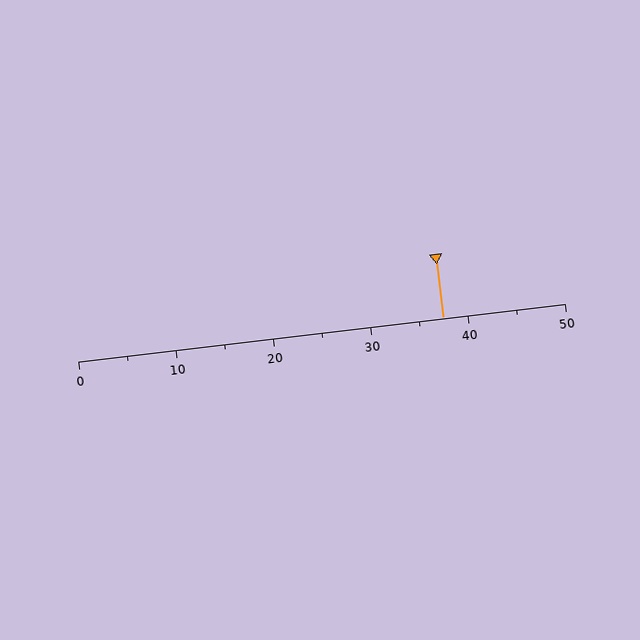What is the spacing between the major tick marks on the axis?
The major ticks are spaced 10 apart.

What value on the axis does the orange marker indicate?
The marker indicates approximately 37.5.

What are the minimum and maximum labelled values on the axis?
The axis runs from 0 to 50.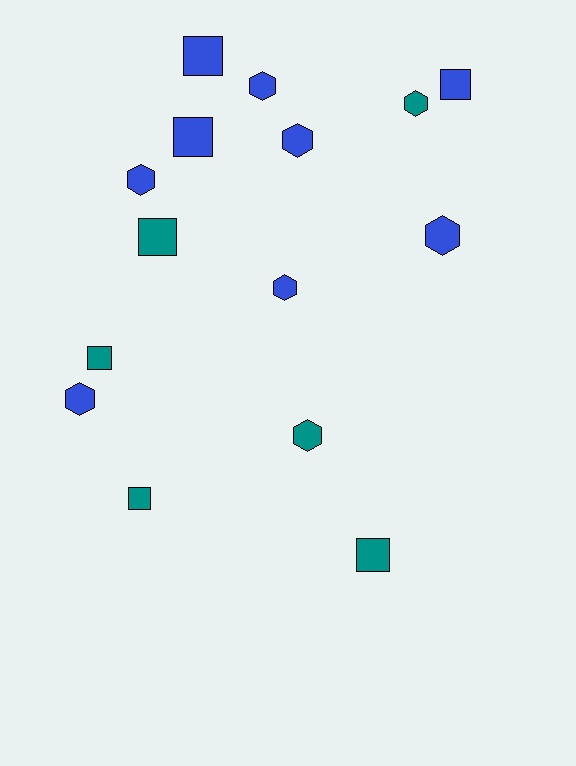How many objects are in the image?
There are 15 objects.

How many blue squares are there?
There are 3 blue squares.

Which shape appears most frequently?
Hexagon, with 8 objects.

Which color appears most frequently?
Blue, with 9 objects.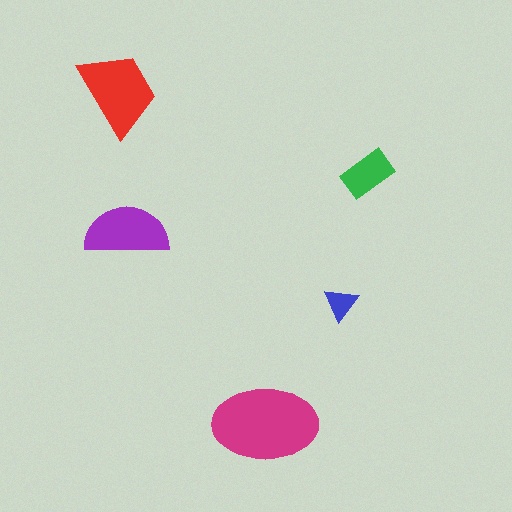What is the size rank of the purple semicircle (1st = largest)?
3rd.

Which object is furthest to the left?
The red trapezoid is leftmost.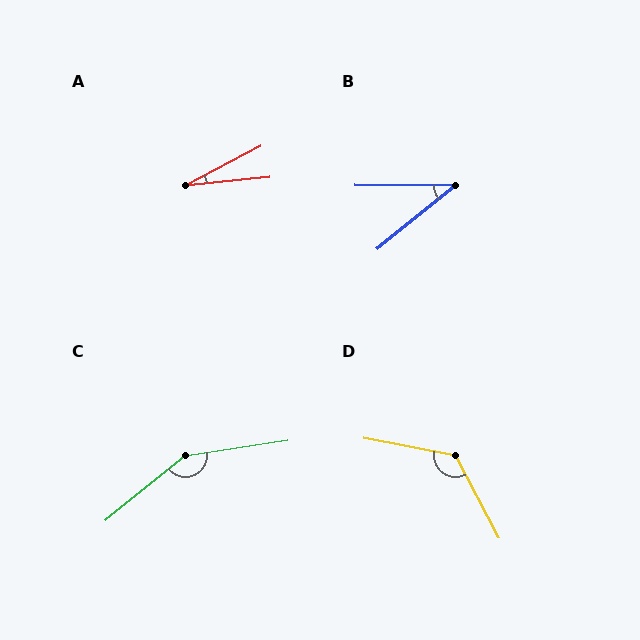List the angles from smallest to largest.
A (22°), B (39°), D (129°), C (150°).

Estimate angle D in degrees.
Approximately 129 degrees.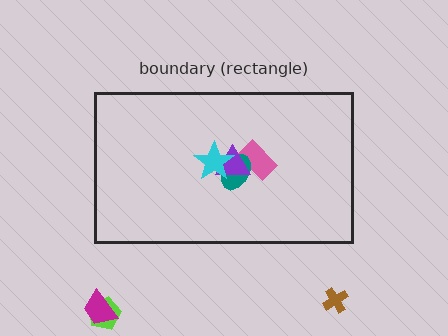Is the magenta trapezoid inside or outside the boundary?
Outside.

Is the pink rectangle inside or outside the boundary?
Inside.